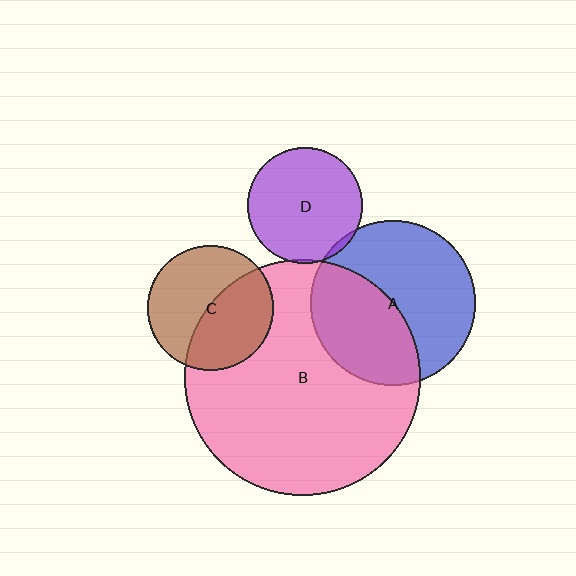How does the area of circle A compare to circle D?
Approximately 2.0 times.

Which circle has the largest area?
Circle B (pink).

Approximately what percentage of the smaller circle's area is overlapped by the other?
Approximately 45%.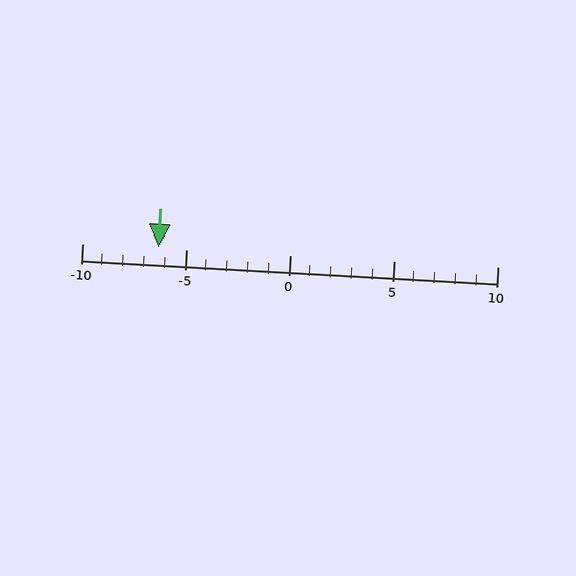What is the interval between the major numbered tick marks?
The major tick marks are spaced 5 units apart.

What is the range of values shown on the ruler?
The ruler shows values from -10 to 10.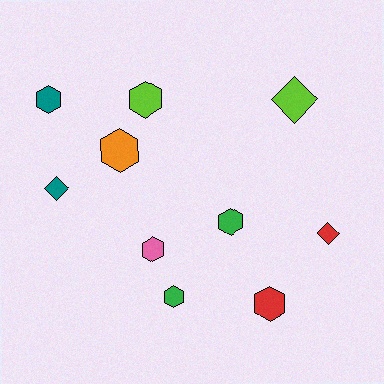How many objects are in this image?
There are 10 objects.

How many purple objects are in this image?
There are no purple objects.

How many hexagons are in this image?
There are 7 hexagons.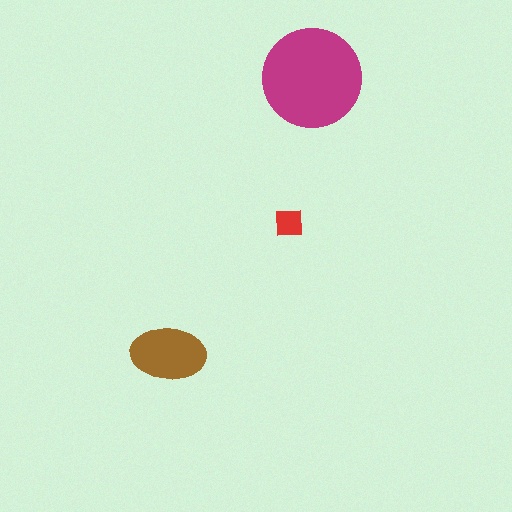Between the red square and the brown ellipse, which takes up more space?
The brown ellipse.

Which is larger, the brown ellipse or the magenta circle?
The magenta circle.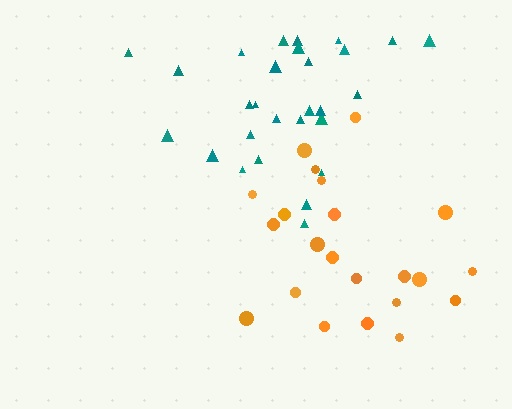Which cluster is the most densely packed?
Teal.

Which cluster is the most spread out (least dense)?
Orange.